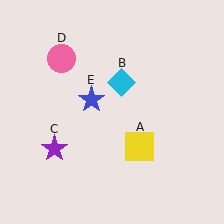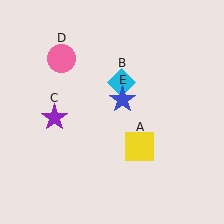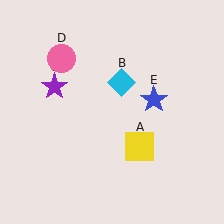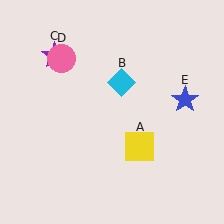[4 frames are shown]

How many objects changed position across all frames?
2 objects changed position: purple star (object C), blue star (object E).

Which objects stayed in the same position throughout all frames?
Yellow square (object A) and cyan diamond (object B) and pink circle (object D) remained stationary.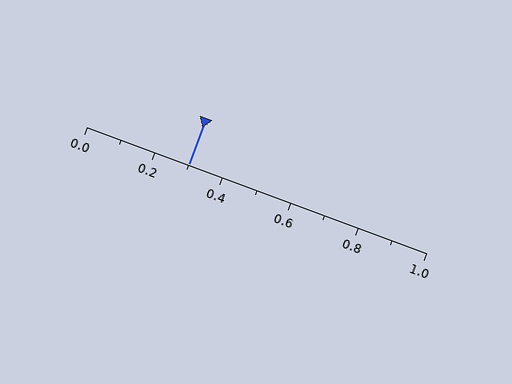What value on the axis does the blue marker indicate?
The marker indicates approximately 0.3.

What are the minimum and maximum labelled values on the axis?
The axis runs from 0.0 to 1.0.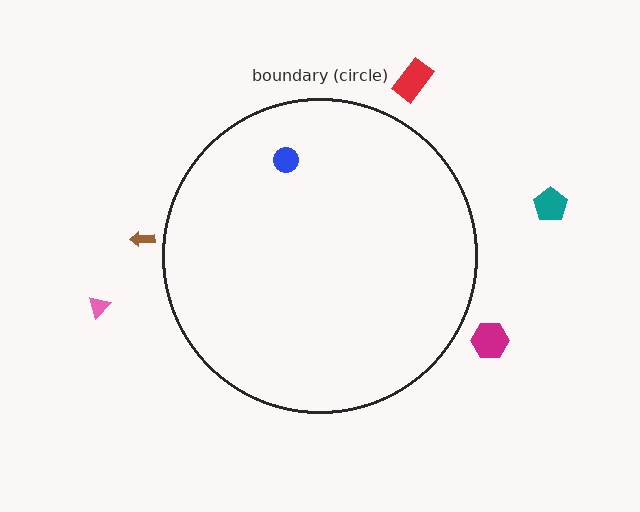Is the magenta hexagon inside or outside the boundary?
Outside.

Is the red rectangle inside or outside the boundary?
Outside.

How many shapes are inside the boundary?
1 inside, 5 outside.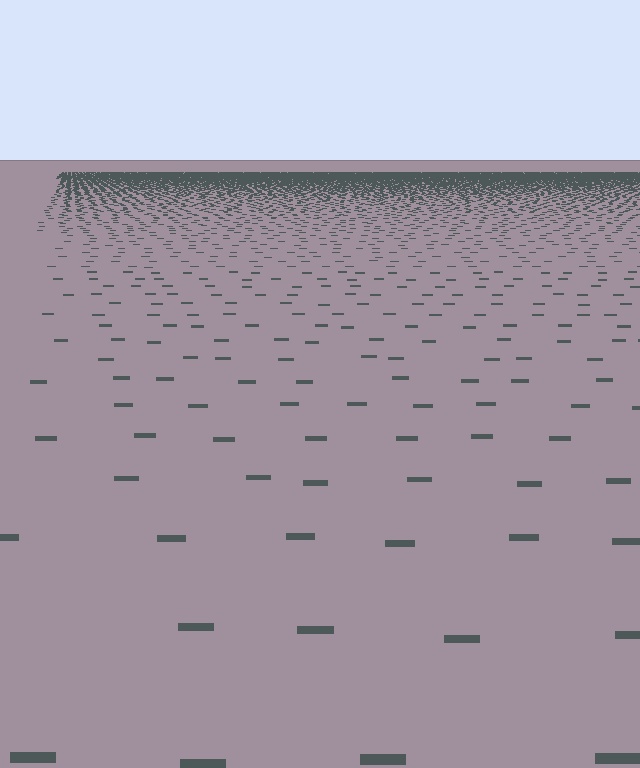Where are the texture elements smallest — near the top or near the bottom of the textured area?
Near the top.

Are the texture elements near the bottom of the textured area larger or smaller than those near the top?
Larger. Near the bottom, elements are closer to the viewer and appear at a bigger on-screen size.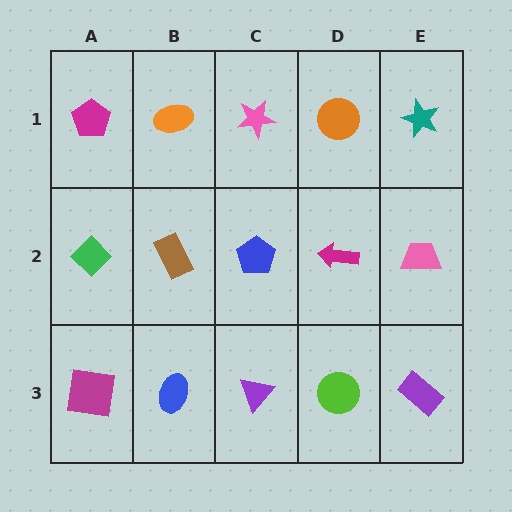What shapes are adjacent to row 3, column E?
A pink trapezoid (row 2, column E), a lime circle (row 3, column D).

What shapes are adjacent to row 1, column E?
A pink trapezoid (row 2, column E), an orange circle (row 1, column D).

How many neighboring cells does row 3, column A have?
2.